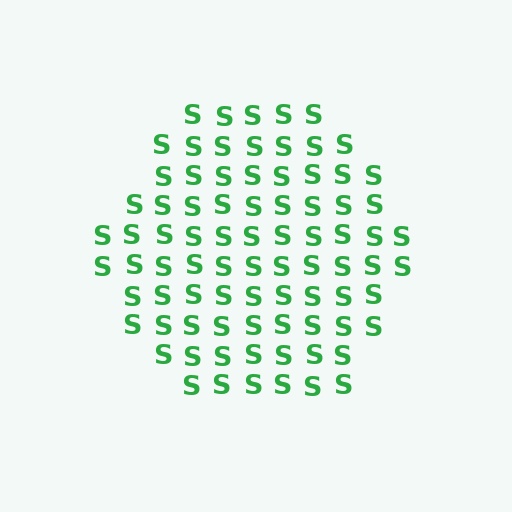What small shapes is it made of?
It is made of small letter S's.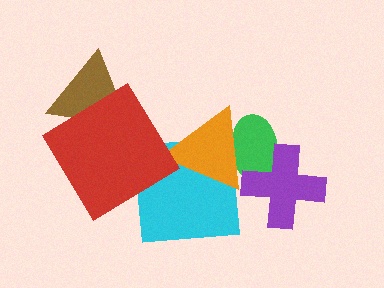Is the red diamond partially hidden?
No, no other shape covers it.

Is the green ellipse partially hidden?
Yes, it is partially covered by another shape.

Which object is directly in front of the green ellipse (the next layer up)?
The purple cross is directly in front of the green ellipse.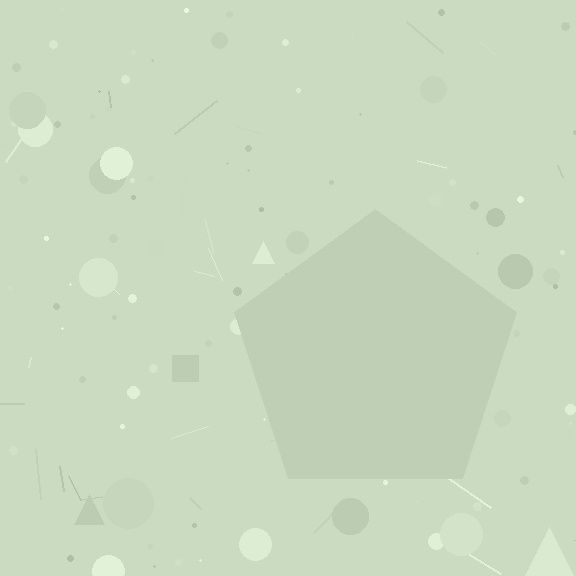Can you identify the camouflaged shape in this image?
The camouflaged shape is a pentagon.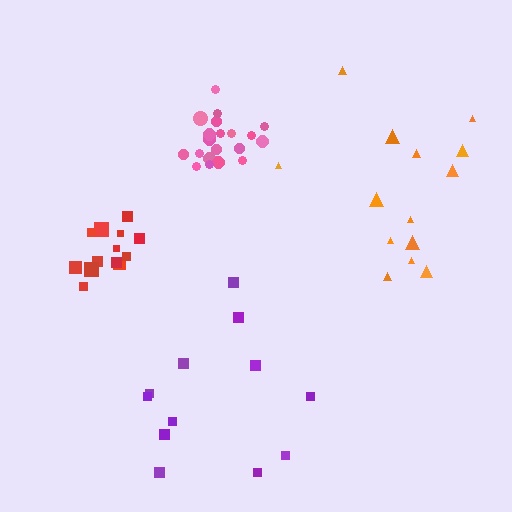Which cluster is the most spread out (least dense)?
Purple.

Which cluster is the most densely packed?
Pink.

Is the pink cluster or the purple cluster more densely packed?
Pink.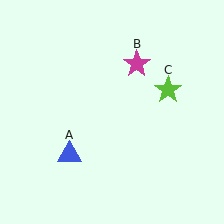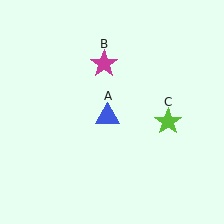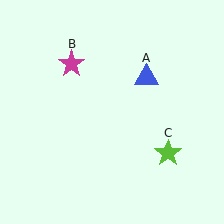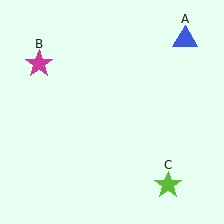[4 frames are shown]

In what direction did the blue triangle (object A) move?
The blue triangle (object A) moved up and to the right.